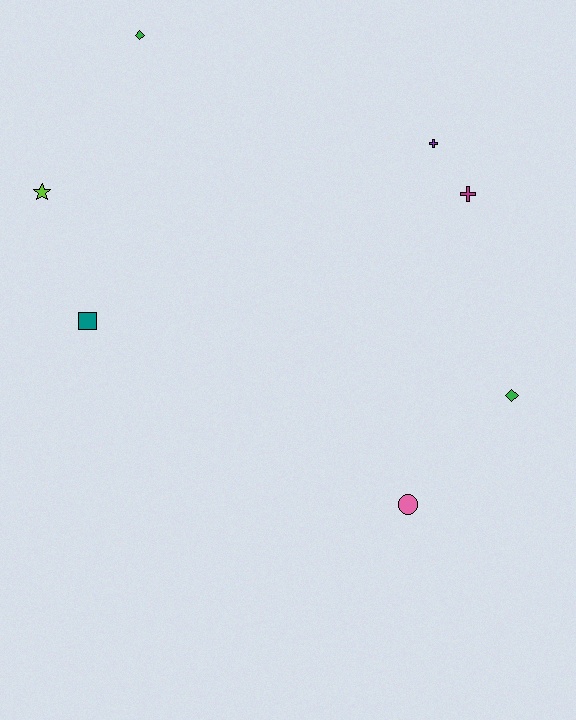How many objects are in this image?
There are 7 objects.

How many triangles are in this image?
There are no triangles.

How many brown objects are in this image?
There are no brown objects.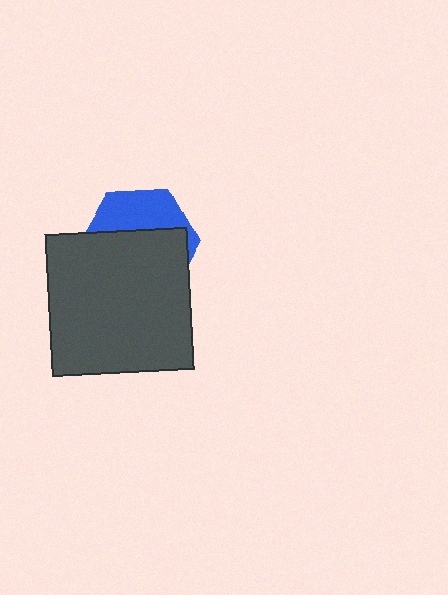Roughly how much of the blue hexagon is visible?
A small part of it is visible (roughly 36%).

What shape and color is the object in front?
The object in front is a dark gray square.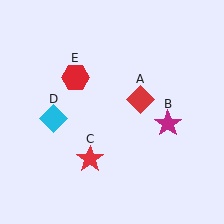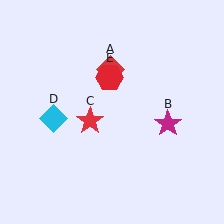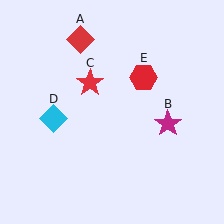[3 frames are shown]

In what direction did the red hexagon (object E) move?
The red hexagon (object E) moved right.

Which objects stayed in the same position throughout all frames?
Magenta star (object B) and cyan diamond (object D) remained stationary.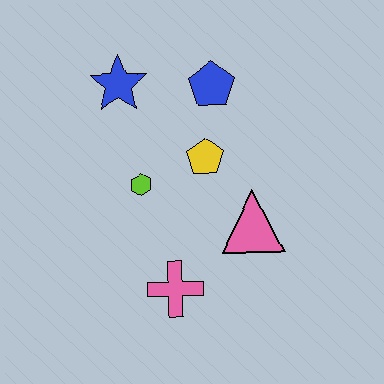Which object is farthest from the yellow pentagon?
The pink cross is farthest from the yellow pentagon.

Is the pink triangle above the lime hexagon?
No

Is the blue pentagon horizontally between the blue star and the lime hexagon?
No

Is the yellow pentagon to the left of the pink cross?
No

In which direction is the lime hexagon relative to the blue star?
The lime hexagon is below the blue star.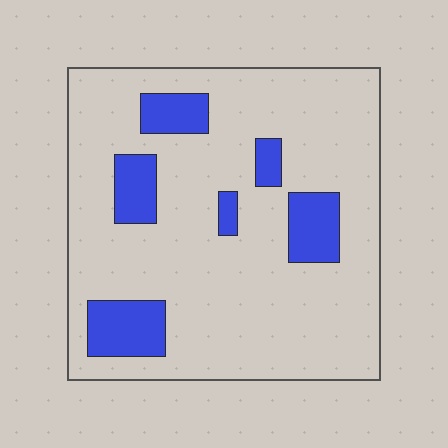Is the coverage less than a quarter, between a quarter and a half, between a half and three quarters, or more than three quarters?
Less than a quarter.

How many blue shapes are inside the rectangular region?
6.